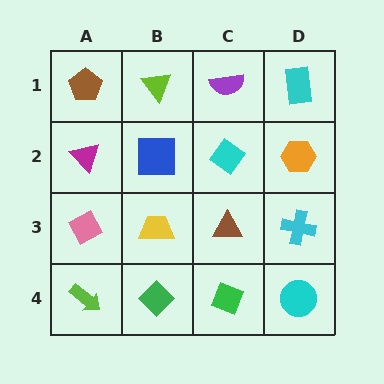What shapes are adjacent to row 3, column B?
A blue square (row 2, column B), a green diamond (row 4, column B), a pink diamond (row 3, column A), a brown triangle (row 3, column C).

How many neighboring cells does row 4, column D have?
2.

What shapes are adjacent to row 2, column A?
A brown pentagon (row 1, column A), a pink diamond (row 3, column A), a blue square (row 2, column B).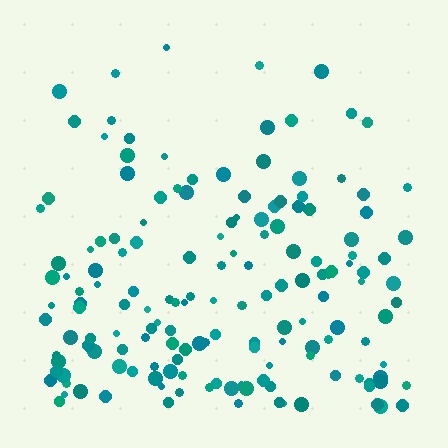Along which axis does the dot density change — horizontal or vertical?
Vertical.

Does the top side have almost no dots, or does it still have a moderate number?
Still a moderate number, just noticeably fewer than the bottom.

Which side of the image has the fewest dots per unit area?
The top.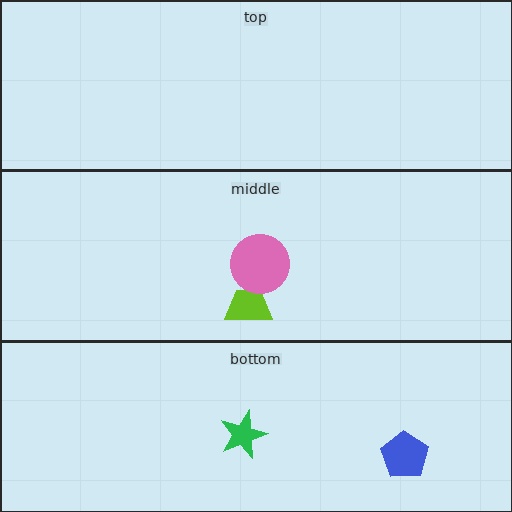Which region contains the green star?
The bottom region.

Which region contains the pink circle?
The middle region.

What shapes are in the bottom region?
The green star, the blue pentagon.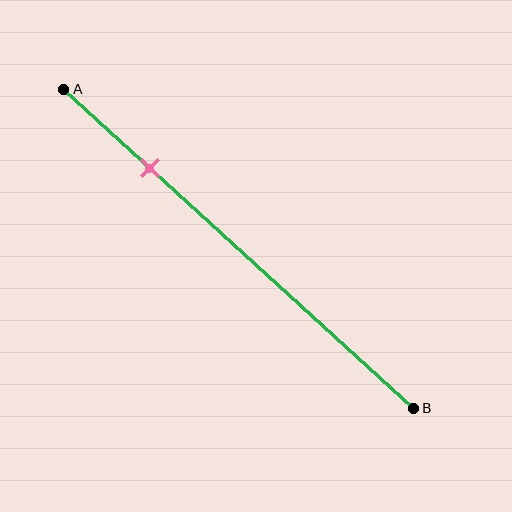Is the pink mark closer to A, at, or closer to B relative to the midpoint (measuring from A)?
The pink mark is closer to point A than the midpoint of segment AB.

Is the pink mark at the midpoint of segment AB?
No, the mark is at about 25% from A, not at the 50% midpoint.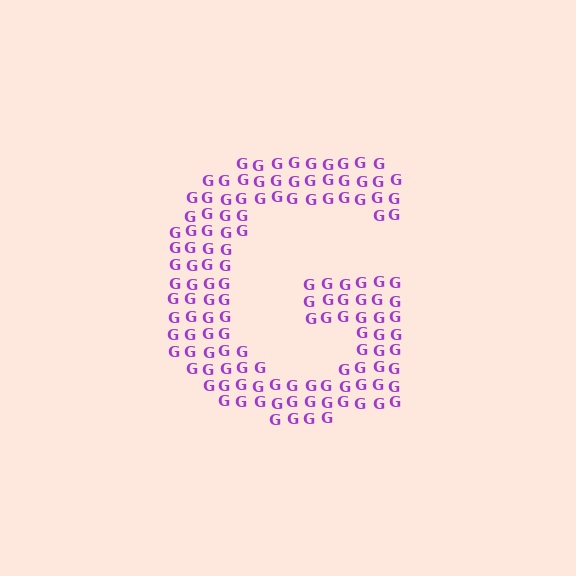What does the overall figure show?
The overall figure shows the letter G.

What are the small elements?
The small elements are letter G's.